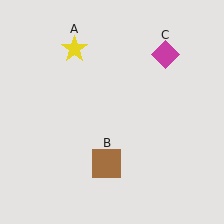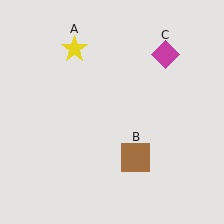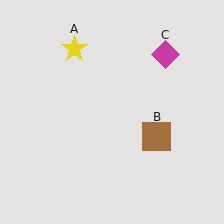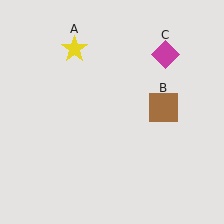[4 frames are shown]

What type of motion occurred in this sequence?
The brown square (object B) rotated counterclockwise around the center of the scene.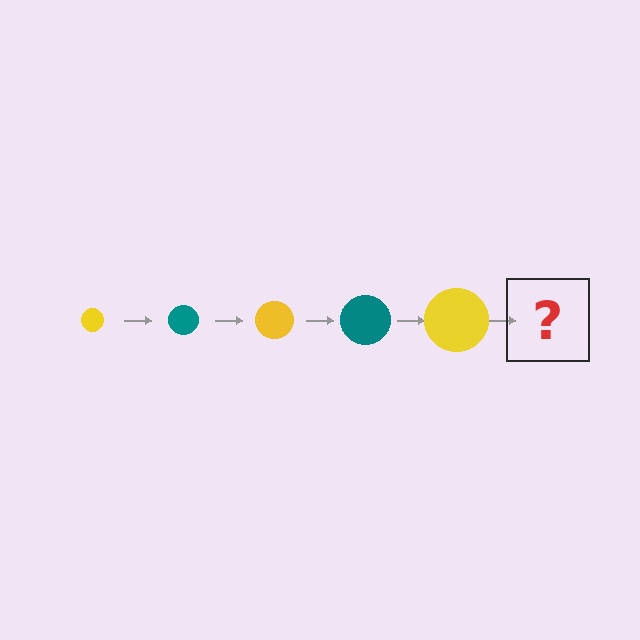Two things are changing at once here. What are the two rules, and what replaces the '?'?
The two rules are that the circle grows larger each step and the color cycles through yellow and teal. The '?' should be a teal circle, larger than the previous one.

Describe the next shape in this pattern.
It should be a teal circle, larger than the previous one.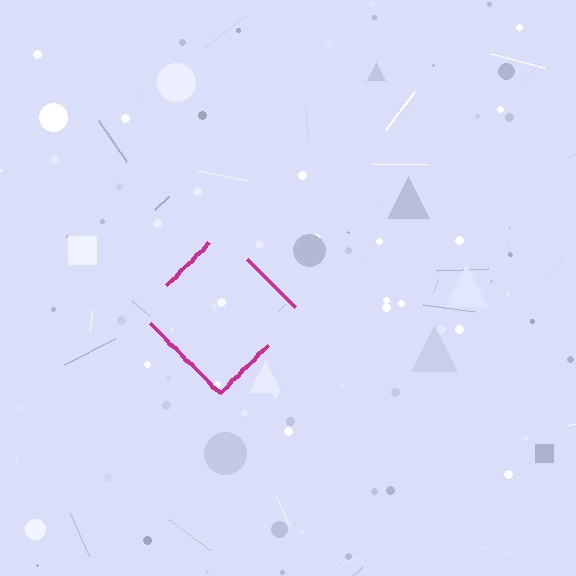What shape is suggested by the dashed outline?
The dashed outline suggests a diamond.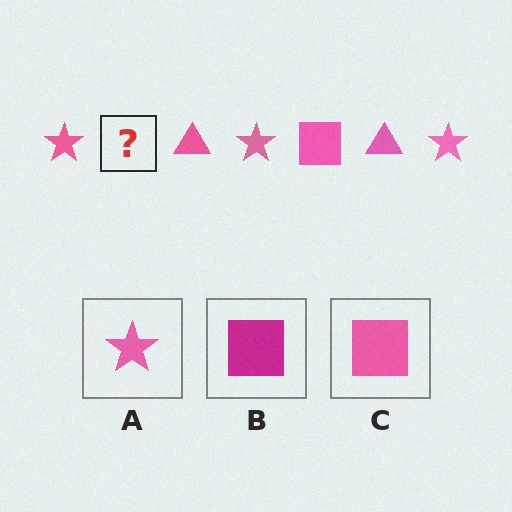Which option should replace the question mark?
Option C.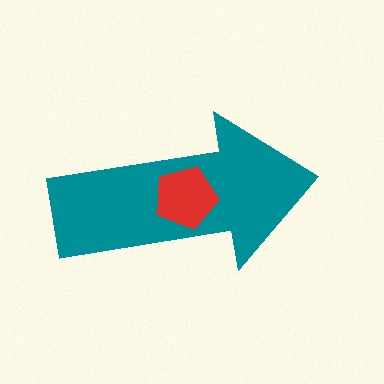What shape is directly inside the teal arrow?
The red pentagon.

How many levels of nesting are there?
2.